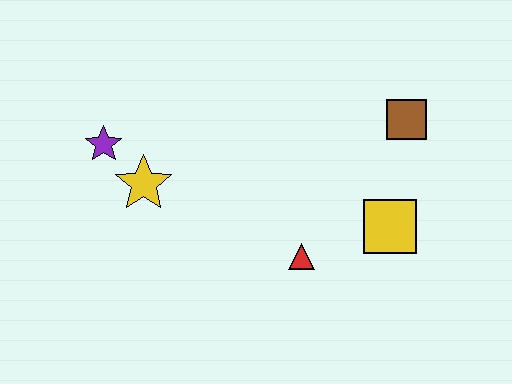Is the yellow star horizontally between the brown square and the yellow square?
No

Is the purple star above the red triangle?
Yes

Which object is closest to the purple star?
The yellow star is closest to the purple star.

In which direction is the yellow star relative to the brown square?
The yellow star is to the left of the brown square.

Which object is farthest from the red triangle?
The purple star is farthest from the red triangle.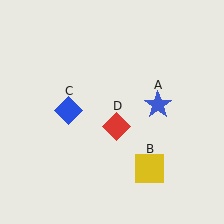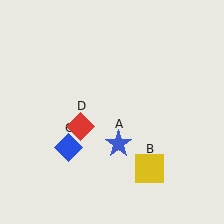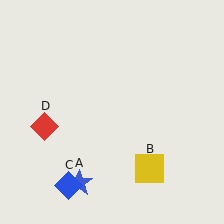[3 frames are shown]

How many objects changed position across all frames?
3 objects changed position: blue star (object A), blue diamond (object C), red diamond (object D).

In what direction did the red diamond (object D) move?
The red diamond (object D) moved left.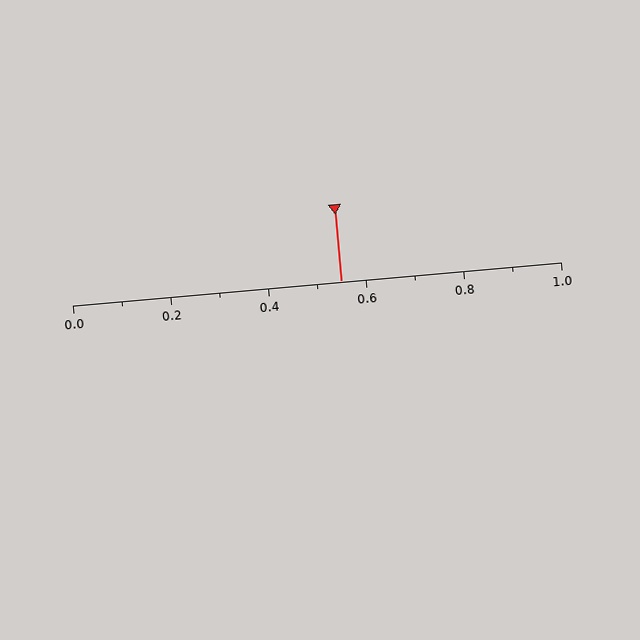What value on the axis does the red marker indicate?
The marker indicates approximately 0.55.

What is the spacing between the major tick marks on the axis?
The major ticks are spaced 0.2 apart.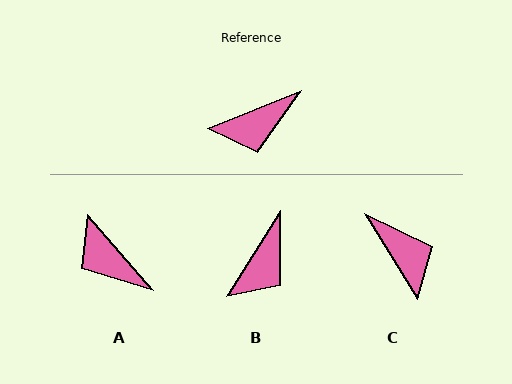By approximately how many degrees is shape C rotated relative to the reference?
Approximately 100 degrees counter-clockwise.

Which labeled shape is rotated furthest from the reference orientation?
C, about 100 degrees away.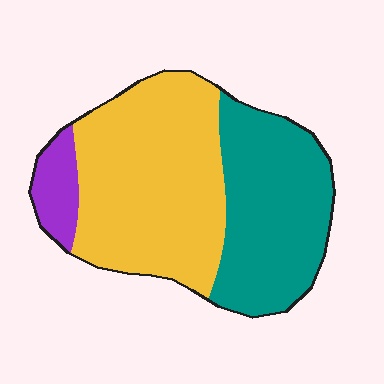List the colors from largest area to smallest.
From largest to smallest: yellow, teal, purple.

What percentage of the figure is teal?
Teal takes up between a third and a half of the figure.